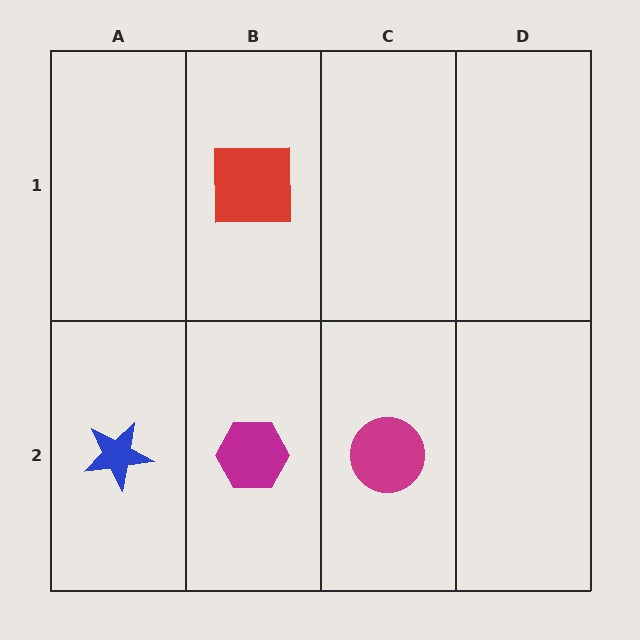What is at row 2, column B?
A magenta hexagon.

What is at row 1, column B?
A red square.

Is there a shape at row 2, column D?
No, that cell is empty.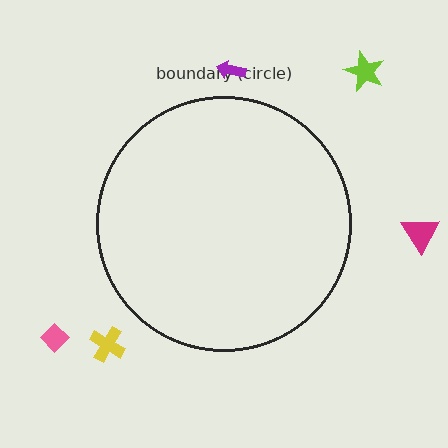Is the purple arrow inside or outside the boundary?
Outside.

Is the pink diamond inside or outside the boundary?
Outside.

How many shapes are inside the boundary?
0 inside, 5 outside.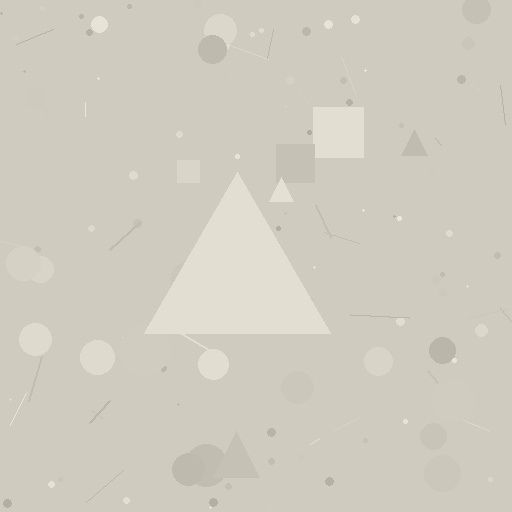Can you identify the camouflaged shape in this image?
The camouflaged shape is a triangle.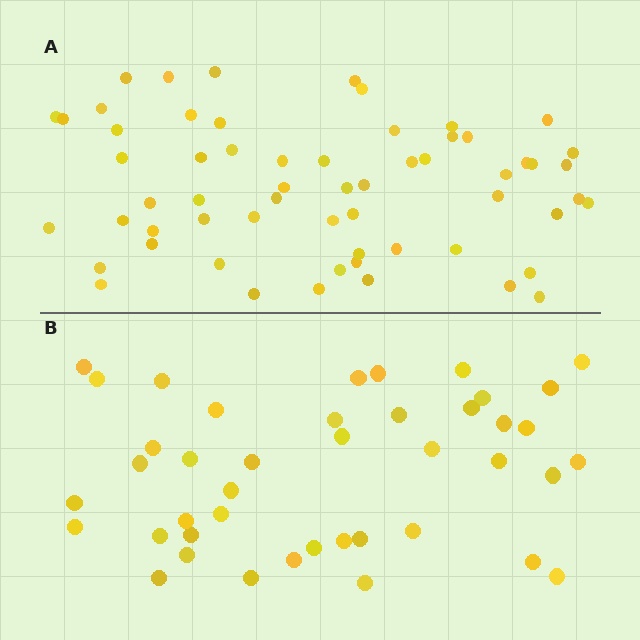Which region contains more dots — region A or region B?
Region A (the top region) has more dots.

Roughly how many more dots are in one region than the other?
Region A has approximately 20 more dots than region B.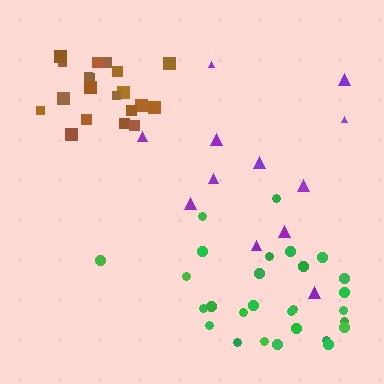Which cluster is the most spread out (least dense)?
Purple.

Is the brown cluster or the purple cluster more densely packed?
Brown.